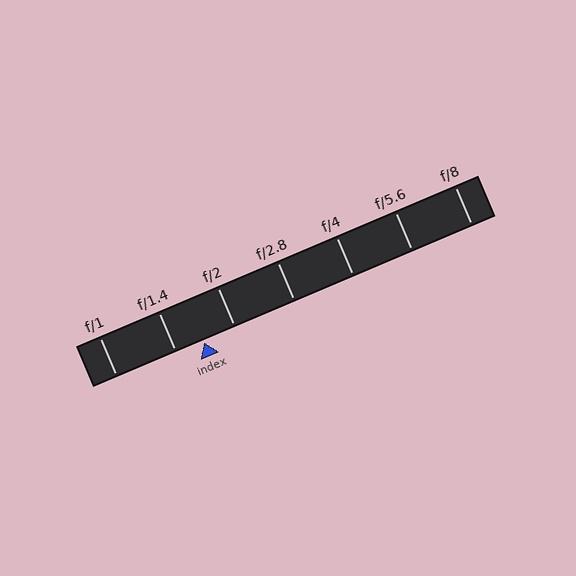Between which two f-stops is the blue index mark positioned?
The index mark is between f/1.4 and f/2.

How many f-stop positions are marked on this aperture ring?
There are 7 f-stop positions marked.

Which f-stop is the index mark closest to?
The index mark is closest to f/1.4.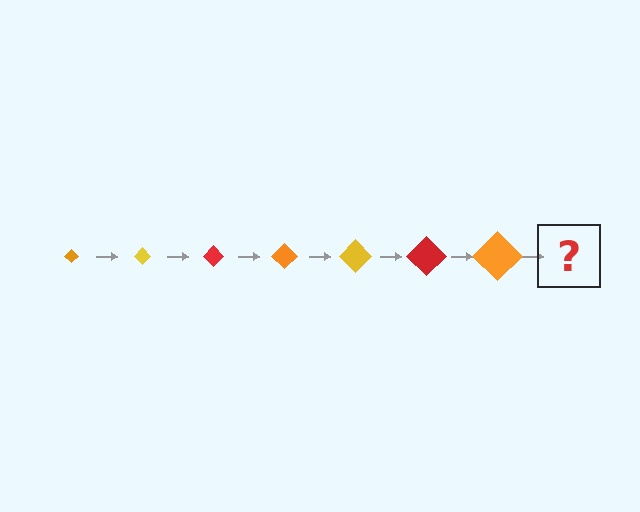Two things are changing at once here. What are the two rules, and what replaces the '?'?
The two rules are that the diamond grows larger each step and the color cycles through orange, yellow, and red. The '?' should be a yellow diamond, larger than the previous one.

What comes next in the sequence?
The next element should be a yellow diamond, larger than the previous one.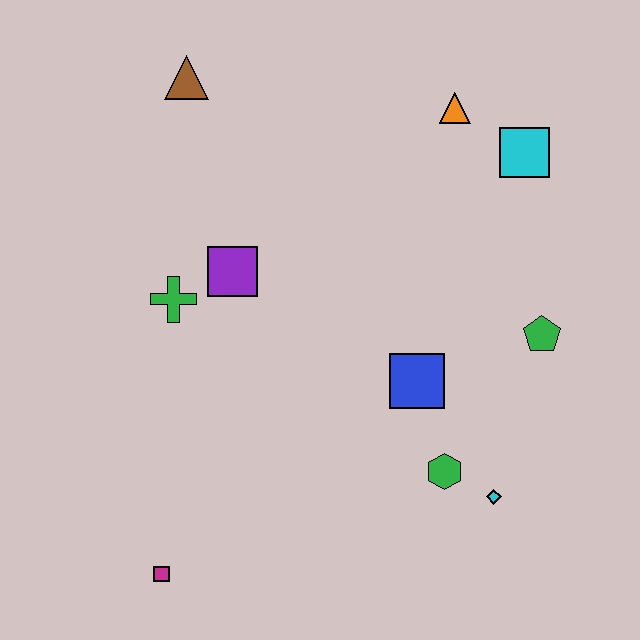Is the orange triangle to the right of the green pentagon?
No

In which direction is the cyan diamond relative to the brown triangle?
The cyan diamond is below the brown triangle.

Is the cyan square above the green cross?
Yes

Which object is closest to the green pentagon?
The blue square is closest to the green pentagon.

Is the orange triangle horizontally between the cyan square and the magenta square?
Yes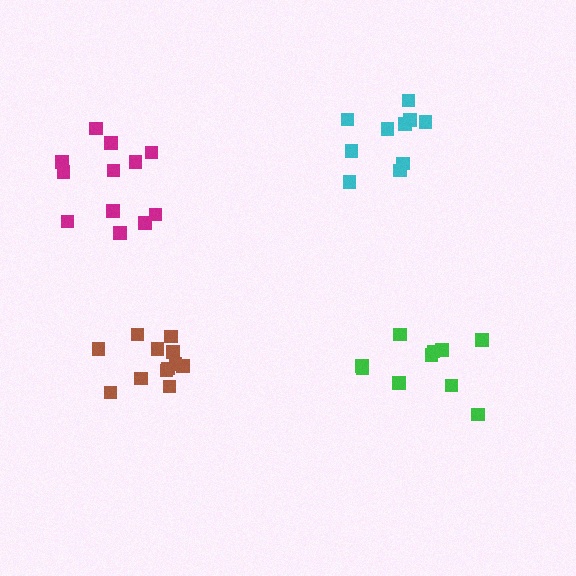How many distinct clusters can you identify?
There are 4 distinct clusters.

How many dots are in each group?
Group 1: 12 dots, Group 2: 10 dots, Group 3: 12 dots, Group 4: 10 dots (44 total).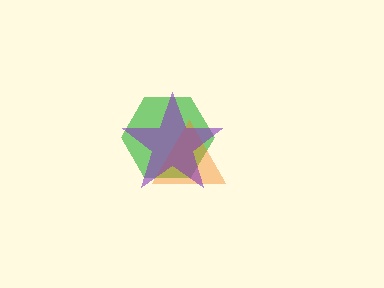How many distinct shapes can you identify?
There are 3 distinct shapes: a green hexagon, an orange triangle, a purple star.